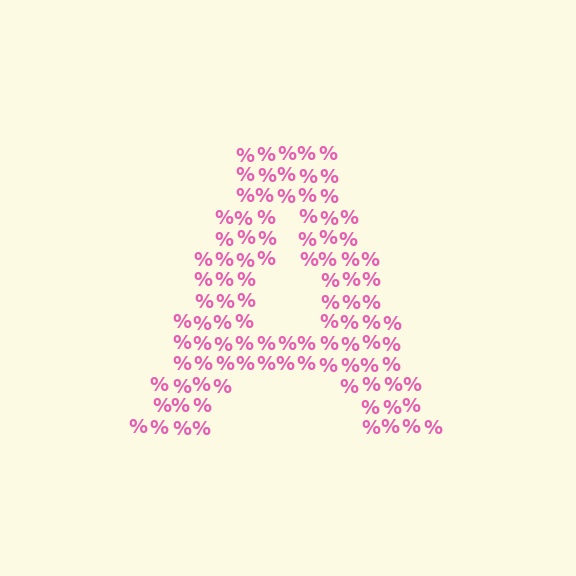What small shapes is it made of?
It is made of small percent signs.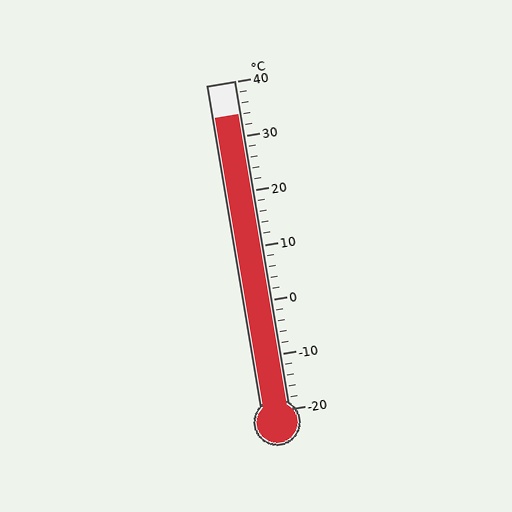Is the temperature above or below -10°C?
The temperature is above -10°C.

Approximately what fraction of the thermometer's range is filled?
The thermometer is filled to approximately 90% of its range.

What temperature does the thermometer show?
The thermometer shows approximately 34°C.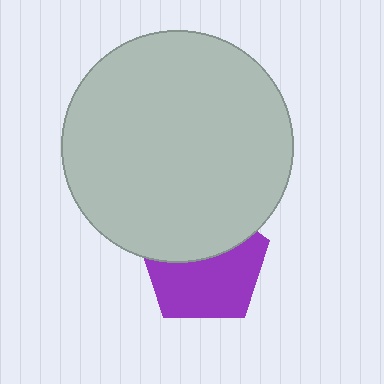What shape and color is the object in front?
The object in front is a light gray circle.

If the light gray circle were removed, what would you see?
You would see the complete purple pentagon.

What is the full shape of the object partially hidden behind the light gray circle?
The partially hidden object is a purple pentagon.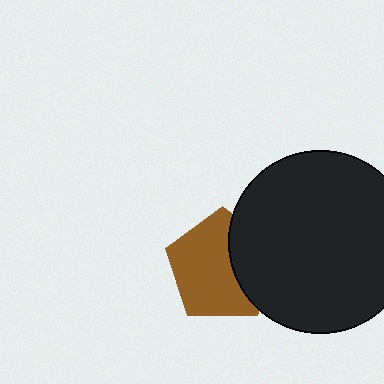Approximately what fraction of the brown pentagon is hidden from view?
Roughly 33% of the brown pentagon is hidden behind the black circle.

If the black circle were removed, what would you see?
You would see the complete brown pentagon.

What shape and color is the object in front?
The object in front is a black circle.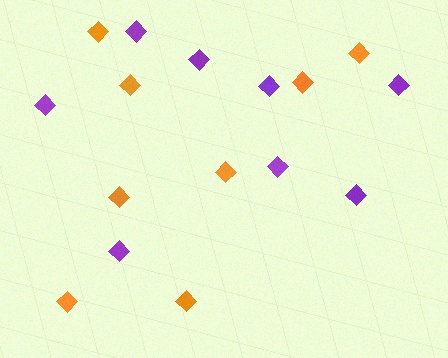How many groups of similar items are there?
There are 2 groups: one group of orange diamonds (8) and one group of purple diamonds (8).